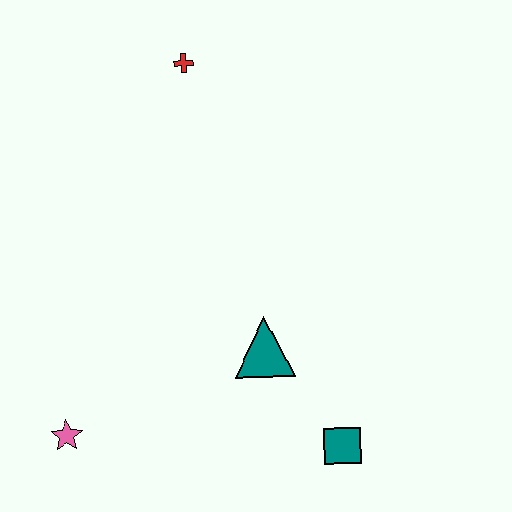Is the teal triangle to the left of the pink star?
No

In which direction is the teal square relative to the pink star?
The teal square is to the right of the pink star.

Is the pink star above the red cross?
No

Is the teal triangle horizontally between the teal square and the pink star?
Yes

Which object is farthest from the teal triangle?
The red cross is farthest from the teal triangle.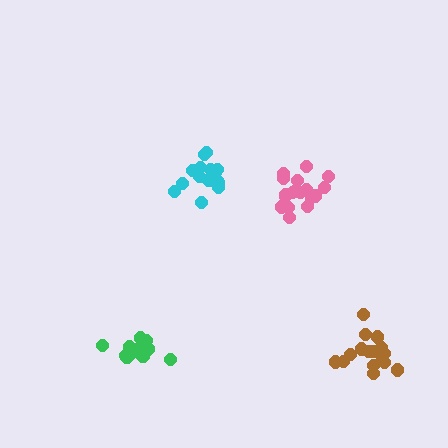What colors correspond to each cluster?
The clusters are colored: pink, cyan, green, brown.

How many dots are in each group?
Group 1: 18 dots, Group 2: 15 dots, Group 3: 16 dots, Group 4: 16 dots (65 total).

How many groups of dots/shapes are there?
There are 4 groups.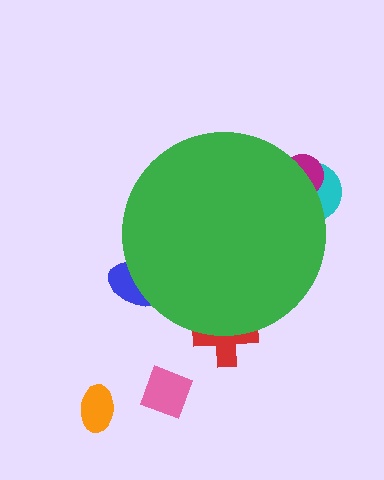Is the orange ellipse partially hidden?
No, the orange ellipse is fully visible.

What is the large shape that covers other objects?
A green circle.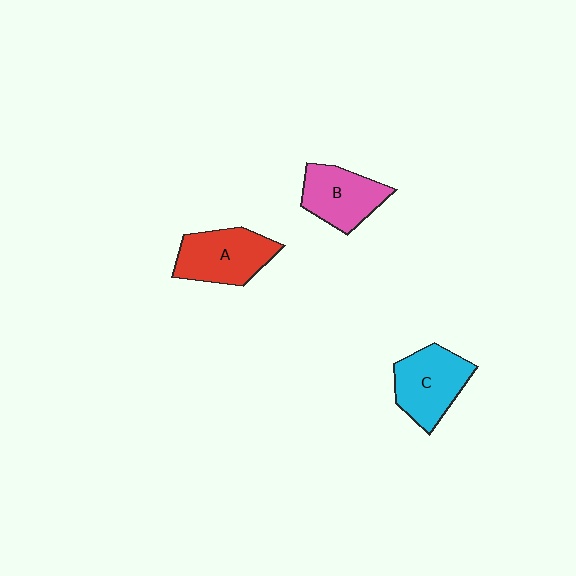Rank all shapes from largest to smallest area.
From largest to smallest: A (red), C (cyan), B (pink).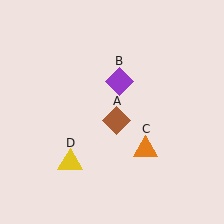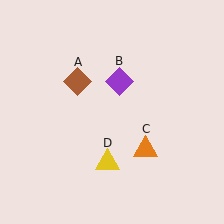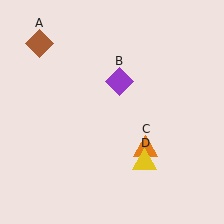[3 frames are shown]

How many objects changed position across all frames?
2 objects changed position: brown diamond (object A), yellow triangle (object D).